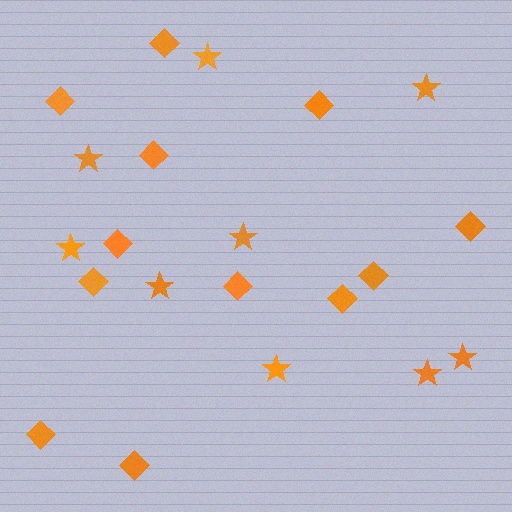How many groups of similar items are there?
There are 2 groups: one group of diamonds (12) and one group of stars (9).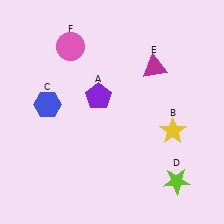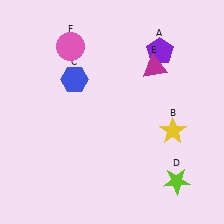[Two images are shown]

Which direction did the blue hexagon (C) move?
The blue hexagon (C) moved right.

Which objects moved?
The objects that moved are: the purple pentagon (A), the blue hexagon (C).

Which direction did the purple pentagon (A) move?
The purple pentagon (A) moved right.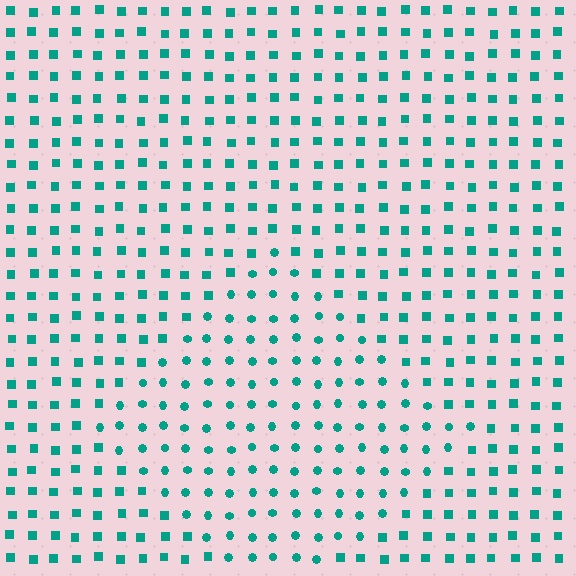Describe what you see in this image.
The image is filled with small teal elements arranged in a uniform grid. A diamond-shaped region contains circles, while the surrounding area contains squares. The boundary is defined purely by the change in element shape.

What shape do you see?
I see a diamond.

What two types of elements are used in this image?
The image uses circles inside the diamond region and squares outside it.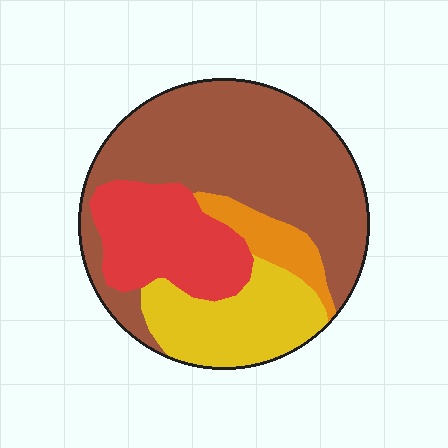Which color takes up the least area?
Orange, at roughly 10%.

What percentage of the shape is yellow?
Yellow covers 20% of the shape.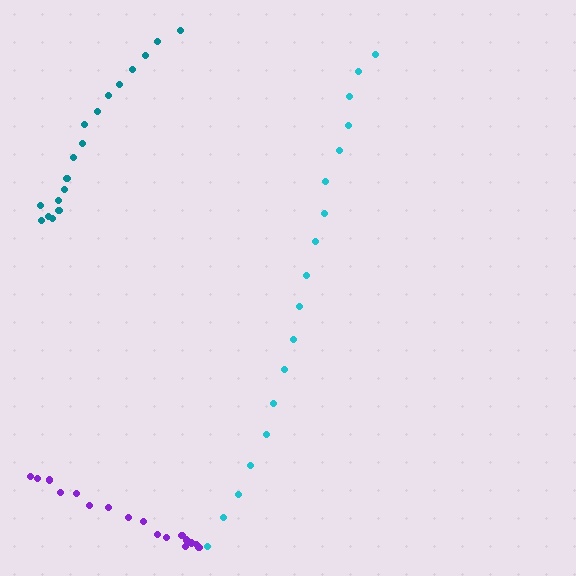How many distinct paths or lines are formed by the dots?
There are 3 distinct paths.